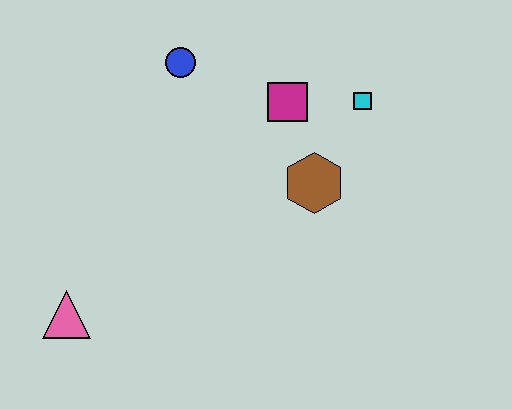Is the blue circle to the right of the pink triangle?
Yes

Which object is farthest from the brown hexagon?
The pink triangle is farthest from the brown hexagon.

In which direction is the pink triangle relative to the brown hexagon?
The pink triangle is to the left of the brown hexagon.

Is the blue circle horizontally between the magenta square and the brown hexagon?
No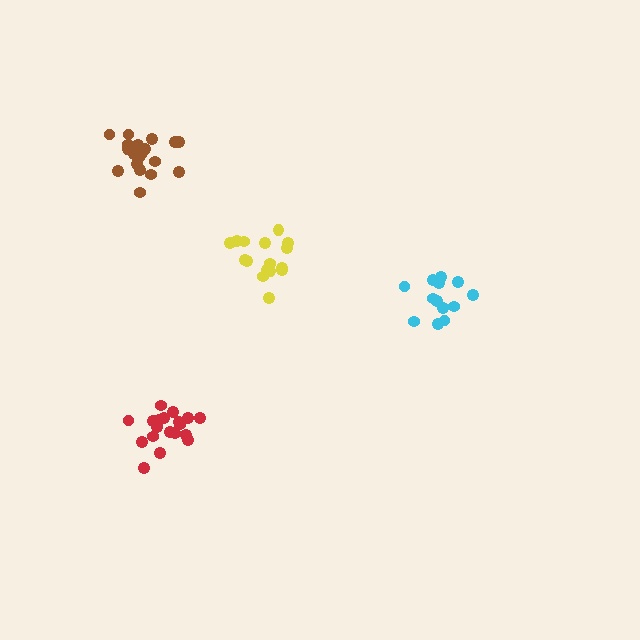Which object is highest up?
The brown cluster is topmost.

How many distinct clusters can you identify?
There are 4 distinct clusters.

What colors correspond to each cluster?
The clusters are colored: red, yellow, cyan, brown.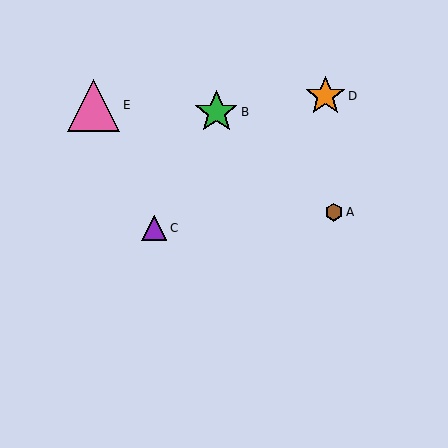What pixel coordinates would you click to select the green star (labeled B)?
Click at (216, 112) to select the green star B.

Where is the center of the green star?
The center of the green star is at (216, 112).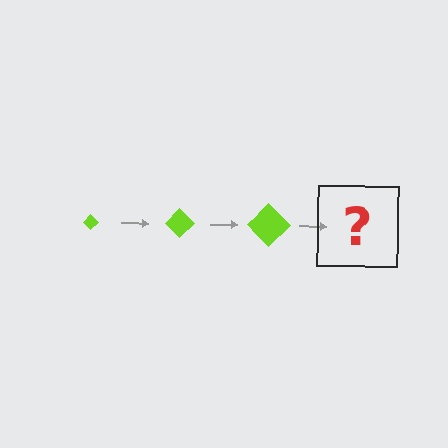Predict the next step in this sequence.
The next step is a lime diamond, larger than the previous one.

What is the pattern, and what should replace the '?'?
The pattern is that the diamond gets progressively larger each step. The '?' should be a lime diamond, larger than the previous one.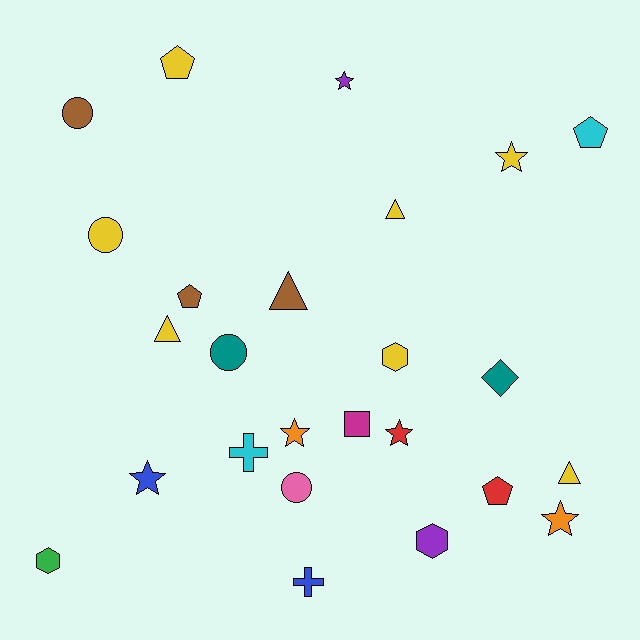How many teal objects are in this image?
There are 2 teal objects.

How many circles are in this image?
There are 4 circles.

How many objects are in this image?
There are 25 objects.